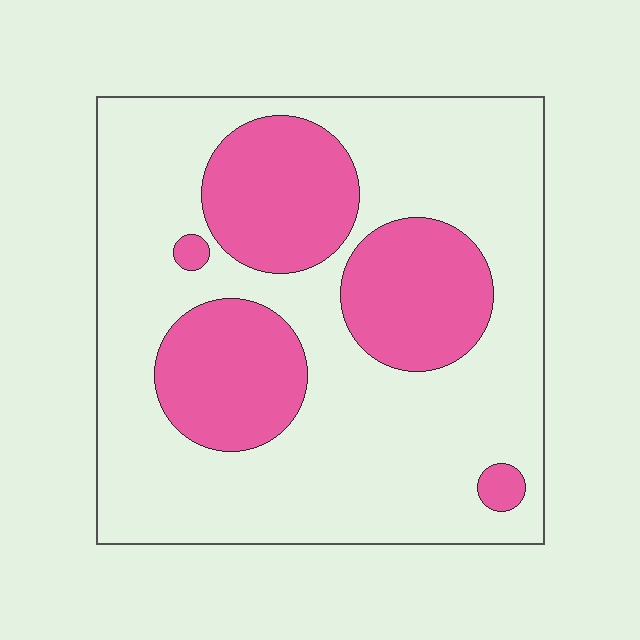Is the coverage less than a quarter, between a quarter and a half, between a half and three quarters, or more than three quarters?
Between a quarter and a half.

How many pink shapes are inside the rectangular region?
5.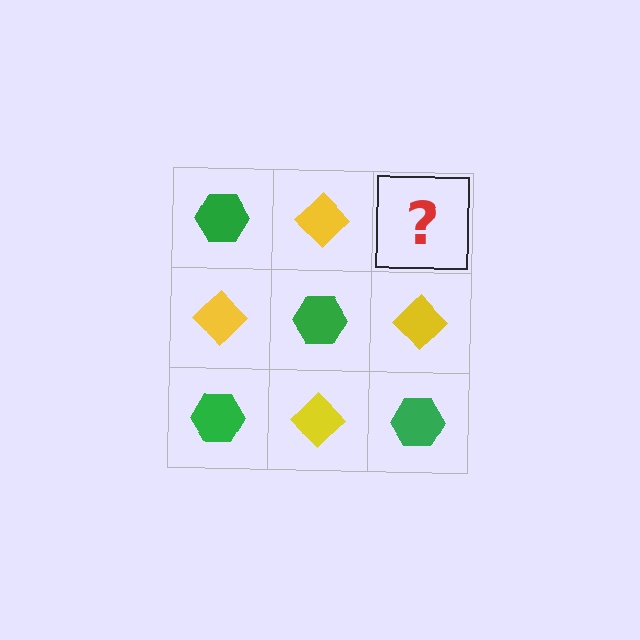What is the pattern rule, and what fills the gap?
The rule is that it alternates green hexagon and yellow diamond in a checkerboard pattern. The gap should be filled with a green hexagon.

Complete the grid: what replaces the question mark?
The question mark should be replaced with a green hexagon.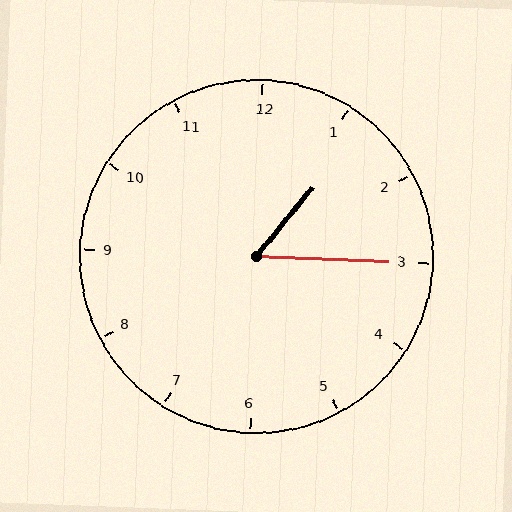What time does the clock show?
1:15.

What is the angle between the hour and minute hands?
Approximately 52 degrees.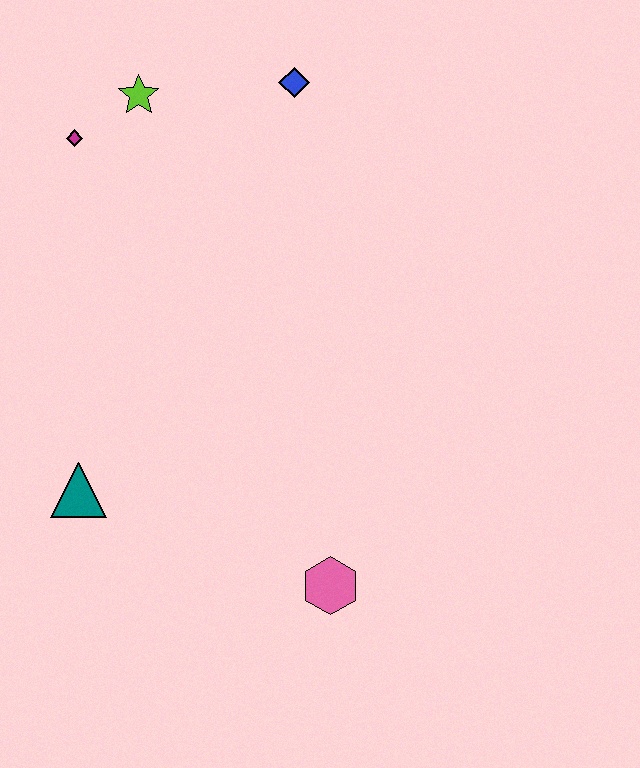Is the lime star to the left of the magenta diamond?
No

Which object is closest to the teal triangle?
The pink hexagon is closest to the teal triangle.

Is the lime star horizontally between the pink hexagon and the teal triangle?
Yes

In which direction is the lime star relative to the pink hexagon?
The lime star is above the pink hexagon.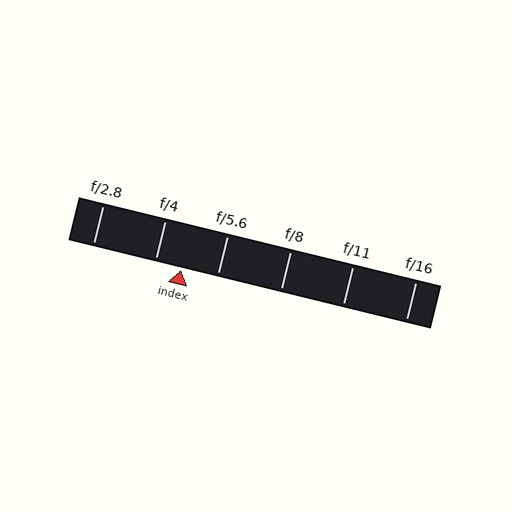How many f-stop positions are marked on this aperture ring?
There are 6 f-stop positions marked.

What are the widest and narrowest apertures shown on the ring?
The widest aperture shown is f/2.8 and the narrowest is f/16.